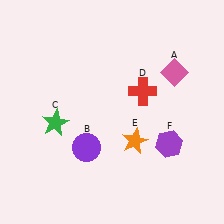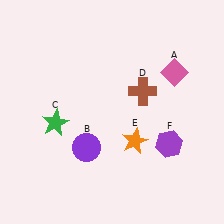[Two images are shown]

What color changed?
The cross (D) changed from red in Image 1 to brown in Image 2.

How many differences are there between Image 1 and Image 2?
There is 1 difference between the two images.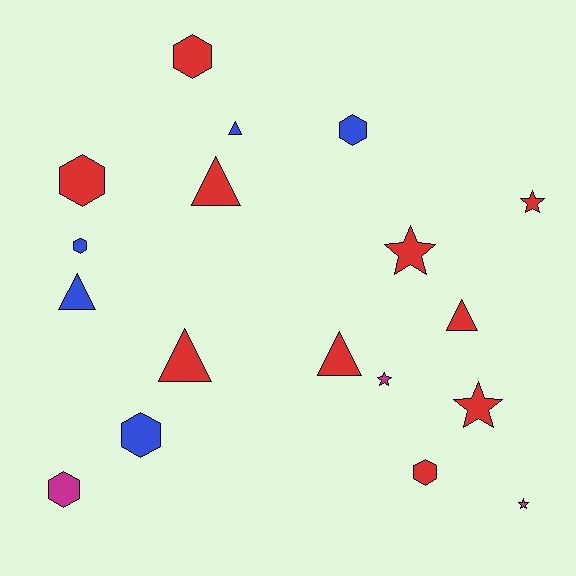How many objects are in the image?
There are 18 objects.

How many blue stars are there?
There are no blue stars.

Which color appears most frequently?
Red, with 10 objects.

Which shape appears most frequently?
Hexagon, with 7 objects.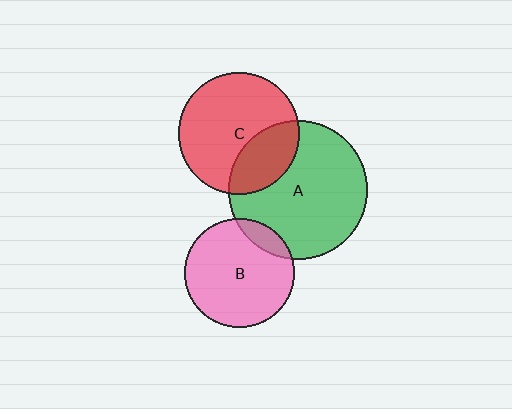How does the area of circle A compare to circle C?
Approximately 1.3 times.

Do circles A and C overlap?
Yes.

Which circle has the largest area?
Circle A (green).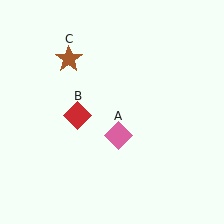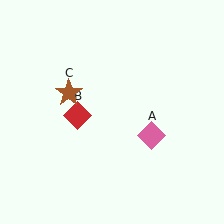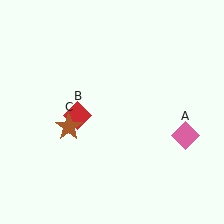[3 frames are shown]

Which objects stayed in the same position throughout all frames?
Red diamond (object B) remained stationary.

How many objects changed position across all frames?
2 objects changed position: pink diamond (object A), brown star (object C).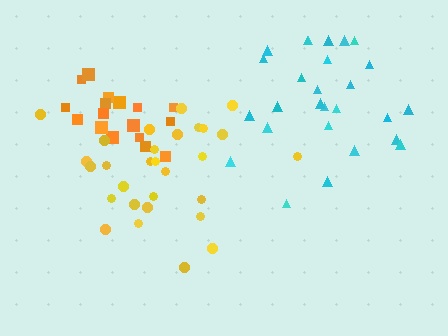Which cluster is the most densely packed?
Orange.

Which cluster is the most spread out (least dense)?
Cyan.